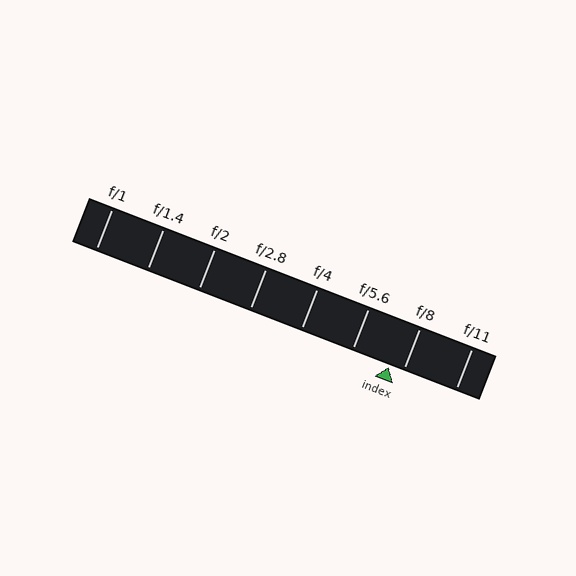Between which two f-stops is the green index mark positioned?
The index mark is between f/5.6 and f/8.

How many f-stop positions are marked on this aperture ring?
There are 8 f-stop positions marked.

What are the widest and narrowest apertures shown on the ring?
The widest aperture shown is f/1 and the narrowest is f/11.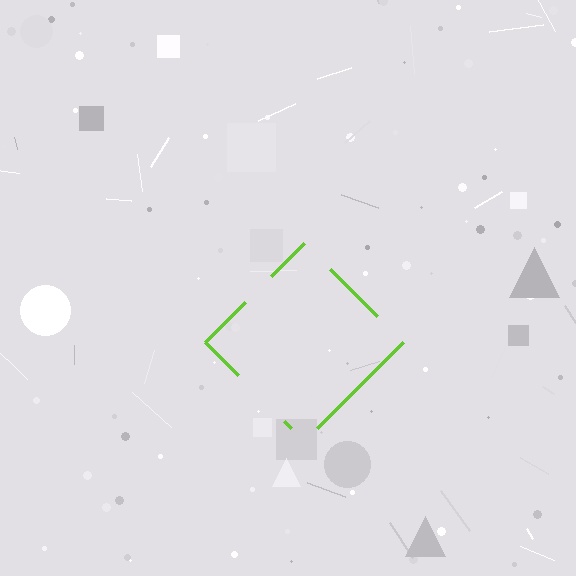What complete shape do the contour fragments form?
The contour fragments form a diamond.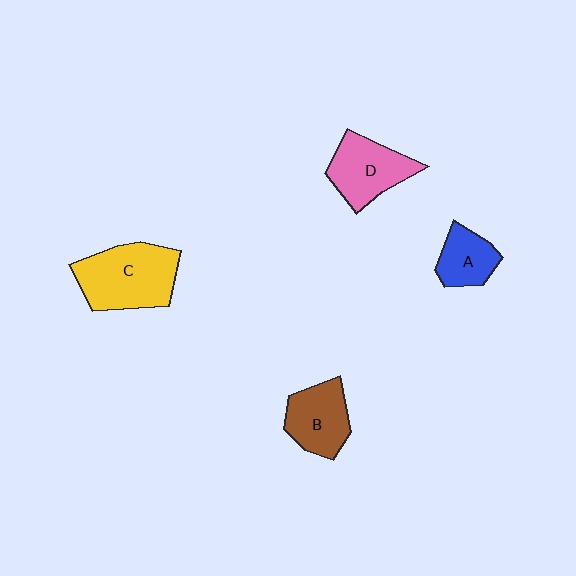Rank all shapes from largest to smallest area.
From largest to smallest: C (yellow), D (pink), B (brown), A (blue).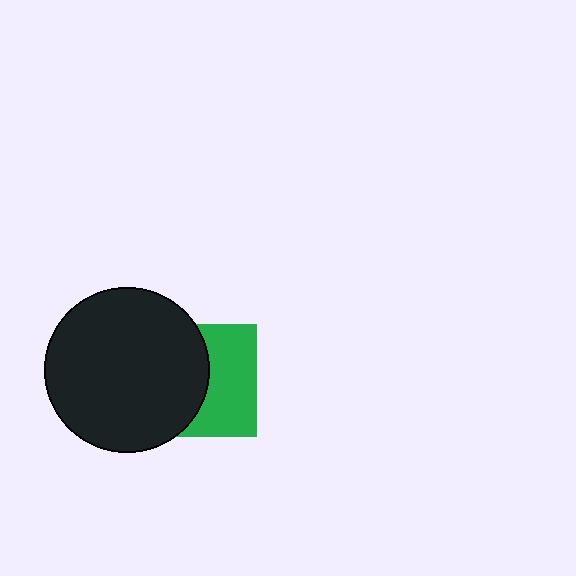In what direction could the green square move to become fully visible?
The green square could move right. That would shift it out from behind the black circle entirely.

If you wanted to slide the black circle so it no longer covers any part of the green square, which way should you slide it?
Slide it left — that is the most direct way to separate the two shapes.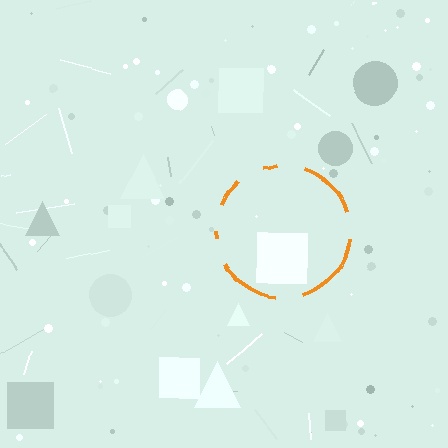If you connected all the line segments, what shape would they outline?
They would outline a circle.